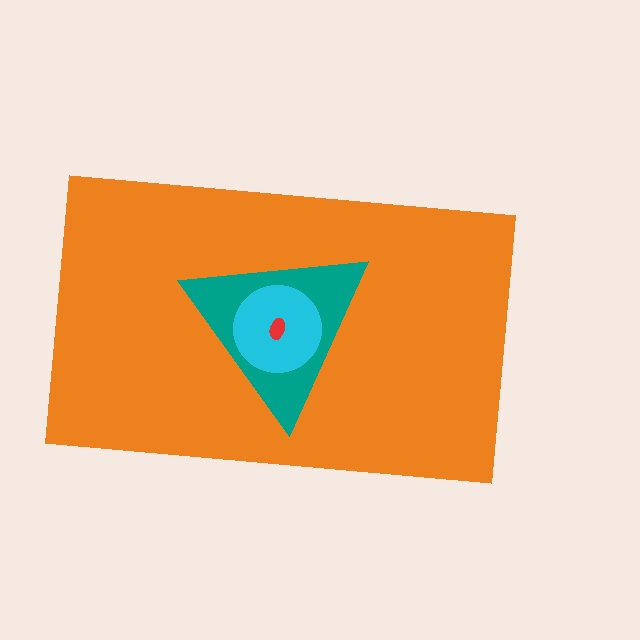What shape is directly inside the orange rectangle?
The teal triangle.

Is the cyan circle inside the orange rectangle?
Yes.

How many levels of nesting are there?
4.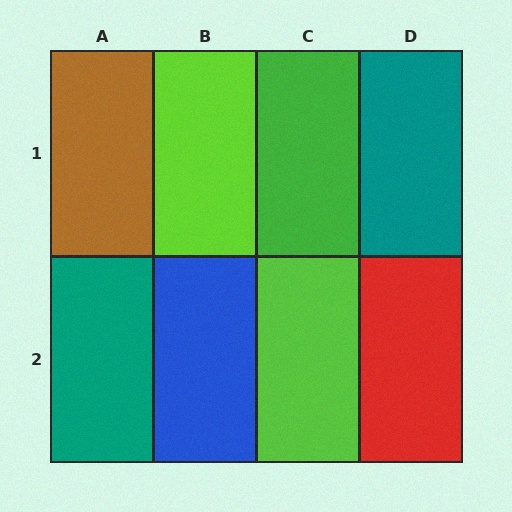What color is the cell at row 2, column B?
Blue.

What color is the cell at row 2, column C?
Lime.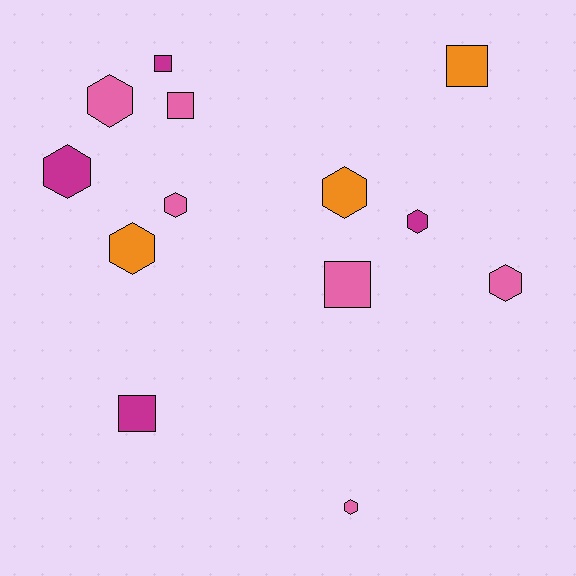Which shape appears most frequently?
Hexagon, with 8 objects.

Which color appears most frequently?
Pink, with 6 objects.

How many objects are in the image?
There are 13 objects.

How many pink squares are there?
There are 2 pink squares.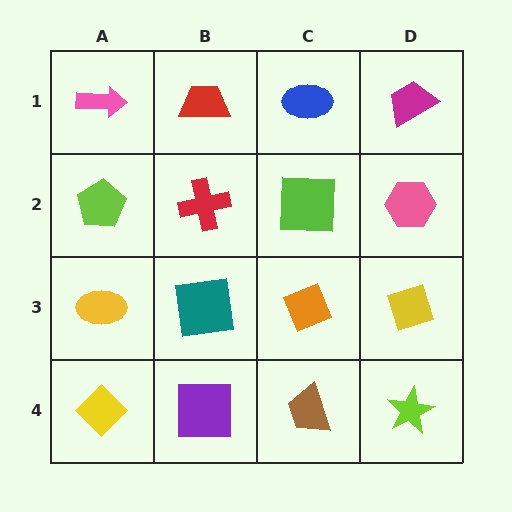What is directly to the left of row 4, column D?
A brown trapezoid.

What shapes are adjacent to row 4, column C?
An orange diamond (row 3, column C), a purple square (row 4, column B), a lime star (row 4, column D).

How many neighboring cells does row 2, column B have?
4.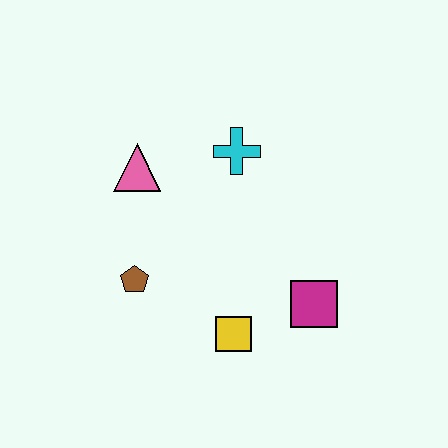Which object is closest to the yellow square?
The magenta square is closest to the yellow square.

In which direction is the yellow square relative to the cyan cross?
The yellow square is below the cyan cross.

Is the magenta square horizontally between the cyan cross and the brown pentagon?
No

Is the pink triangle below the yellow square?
No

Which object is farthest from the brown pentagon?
The magenta square is farthest from the brown pentagon.